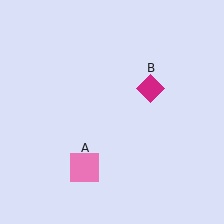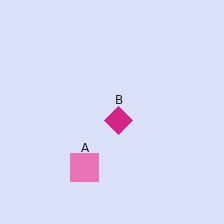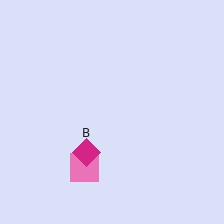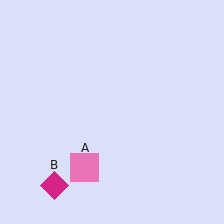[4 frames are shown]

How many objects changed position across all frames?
1 object changed position: magenta diamond (object B).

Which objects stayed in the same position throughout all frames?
Pink square (object A) remained stationary.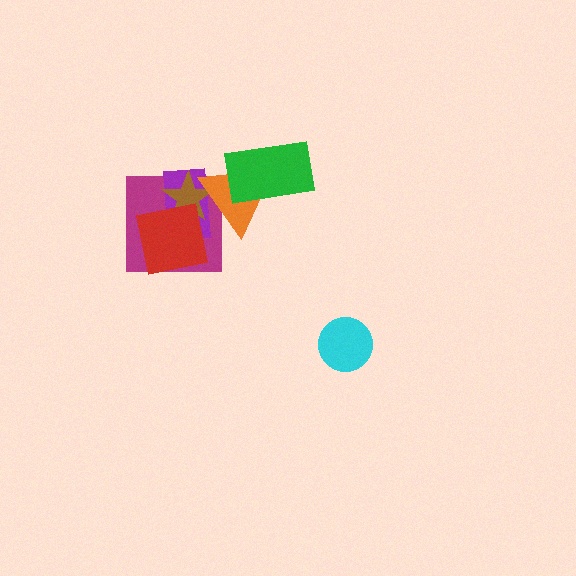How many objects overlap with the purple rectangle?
4 objects overlap with the purple rectangle.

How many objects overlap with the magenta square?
4 objects overlap with the magenta square.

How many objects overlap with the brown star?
4 objects overlap with the brown star.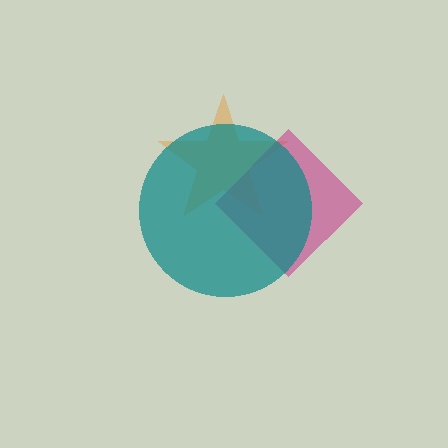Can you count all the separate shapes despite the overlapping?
Yes, there are 3 separate shapes.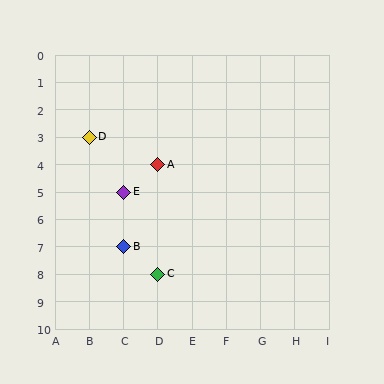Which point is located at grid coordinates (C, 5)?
Point E is at (C, 5).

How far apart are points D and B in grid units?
Points D and B are 1 column and 4 rows apart (about 4.1 grid units diagonally).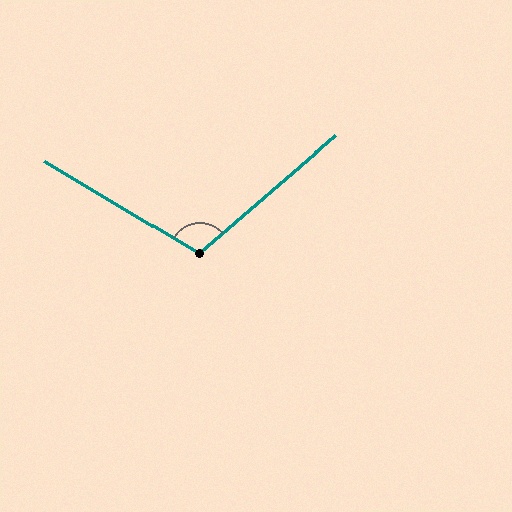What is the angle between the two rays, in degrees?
Approximately 109 degrees.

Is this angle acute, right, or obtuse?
It is obtuse.